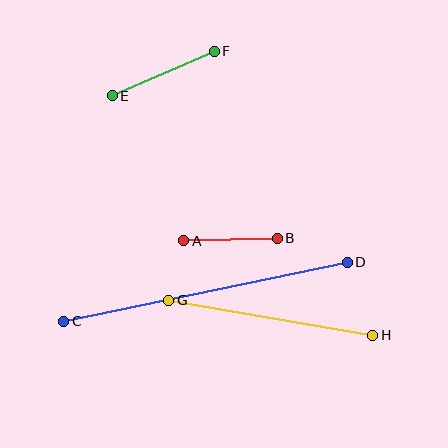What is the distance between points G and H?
The distance is approximately 207 pixels.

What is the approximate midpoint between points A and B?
The midpoint is at approximately (231, 240) pixels.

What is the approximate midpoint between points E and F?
The midpoint is at approximately (163, 74) pixels.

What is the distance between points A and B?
The distance is approximately 94 pixels.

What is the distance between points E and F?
The distance is approximately 111 pixels.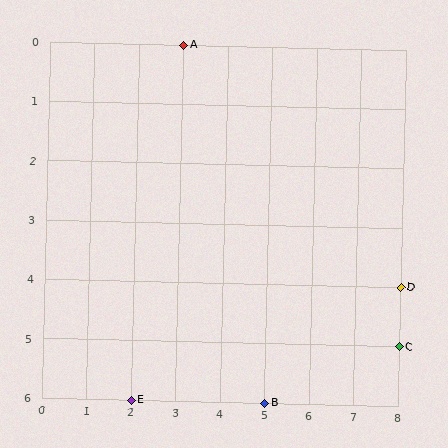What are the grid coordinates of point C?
Point C is at grid coordinates (8, 5).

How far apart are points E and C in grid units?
Points E and C are 6 columns and 1 row apart (about 6.1 grid units diagonally).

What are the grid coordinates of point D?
Point D is at grid coordinates (8, 4).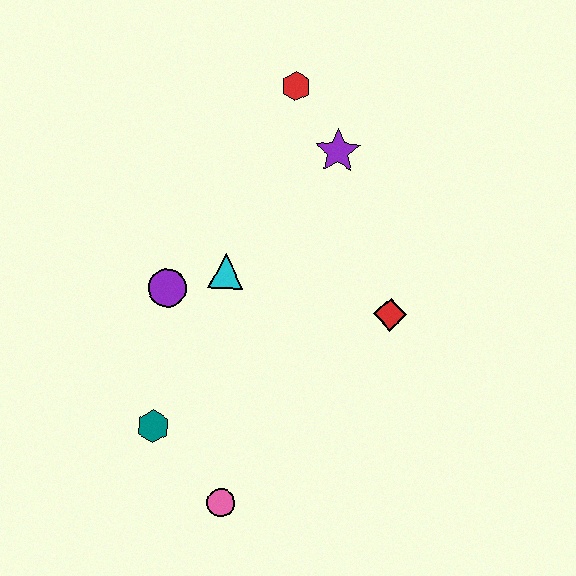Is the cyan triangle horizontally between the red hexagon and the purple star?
No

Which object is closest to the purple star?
The red hexagon is closest to the purple star.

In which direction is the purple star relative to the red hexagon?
The purple star is below the red hexagon.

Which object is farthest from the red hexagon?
The pink circle is farthest from the red hexagon.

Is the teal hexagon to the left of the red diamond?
Yes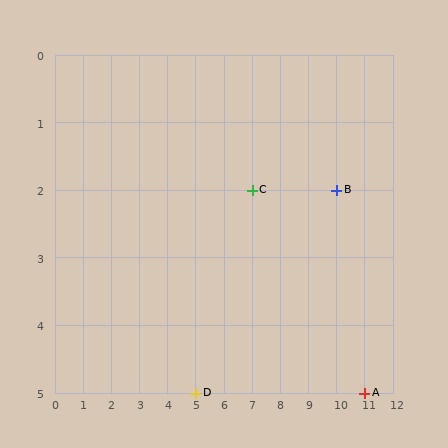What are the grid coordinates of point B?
Point B is at grid coordinates (10, 2).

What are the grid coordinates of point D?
Point D is at grid coordinates (5, 5).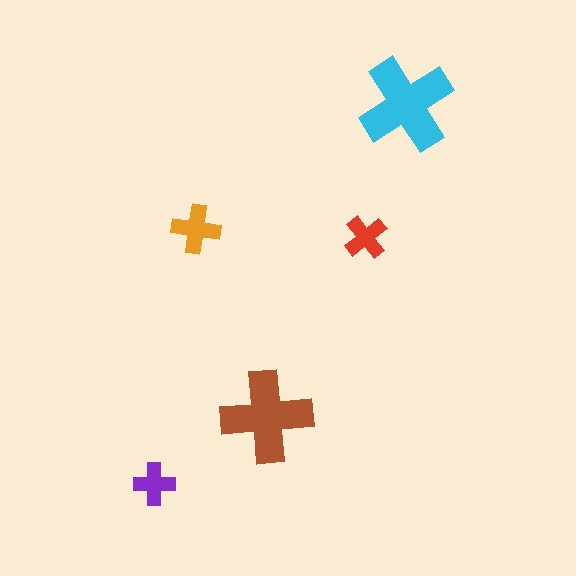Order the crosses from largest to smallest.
the cyan one, the brown one, the orange one, the red one, the purple one.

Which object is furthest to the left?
The purple cross is leftmost.